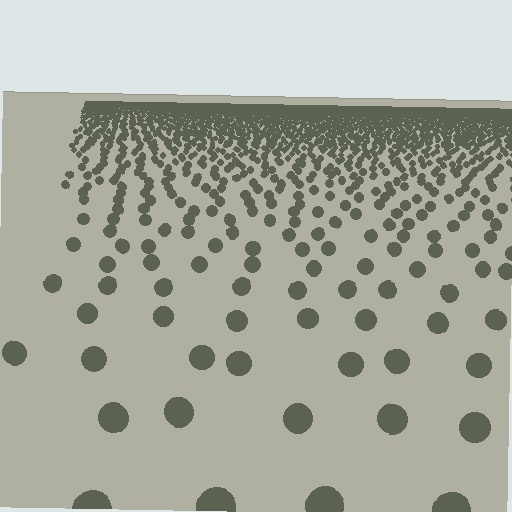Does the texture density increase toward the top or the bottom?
Density increases toward the top.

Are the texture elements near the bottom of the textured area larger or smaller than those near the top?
Larger. Near the bottom, elements are closer to the viewer and appear at a bigger on-screen size.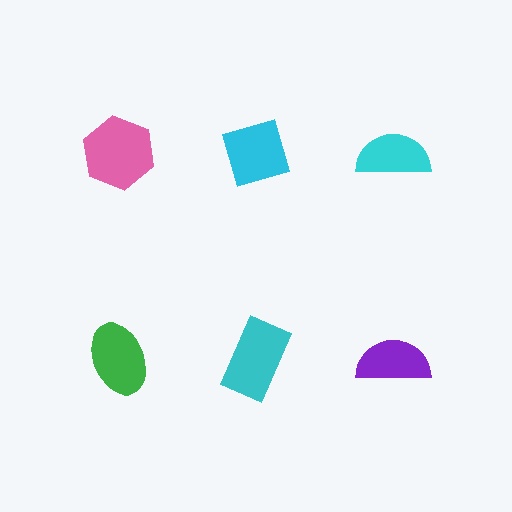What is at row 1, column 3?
A cyan semicircle.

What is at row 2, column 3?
A purple semicircle.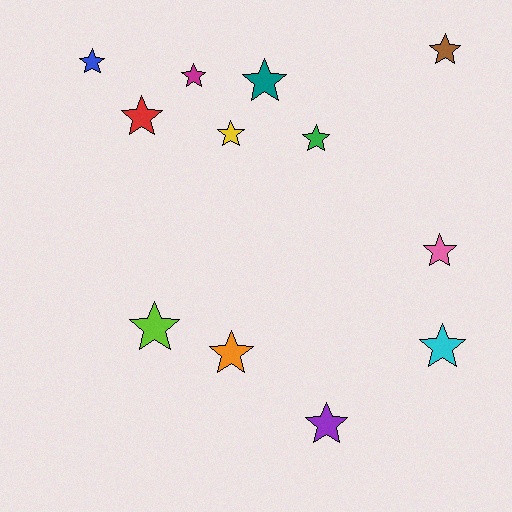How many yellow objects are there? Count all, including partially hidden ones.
There is 1 yellow object.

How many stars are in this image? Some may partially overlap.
There are 12 stars.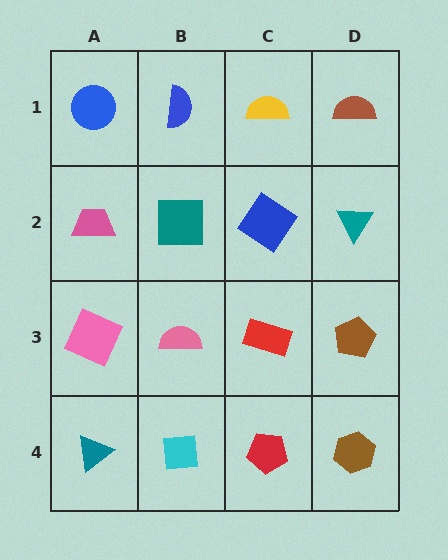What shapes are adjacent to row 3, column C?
A blue diamond (row 2, column C), a red pentagon (row 4, column C), a pink semicircle (row 3, column B), a brown pentagon (row 3, column D).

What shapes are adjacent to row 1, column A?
A pink trapezoid (row 2, column A), a blue semicircle (row 1, column B).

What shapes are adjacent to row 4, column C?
A red rectangle (row 3, column C), a cyan square (row 4, column B), a brown hexagon (row 4, column D).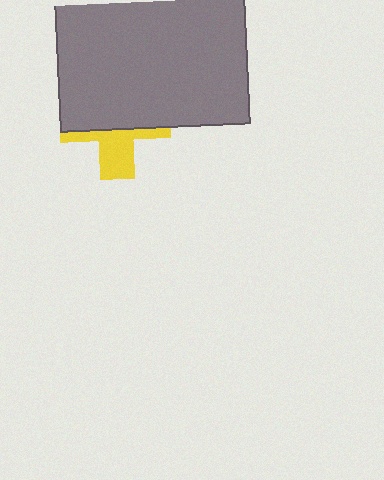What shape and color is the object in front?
The object in front is a gray rectangle.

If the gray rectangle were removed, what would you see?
You would see the complete yellow cross.